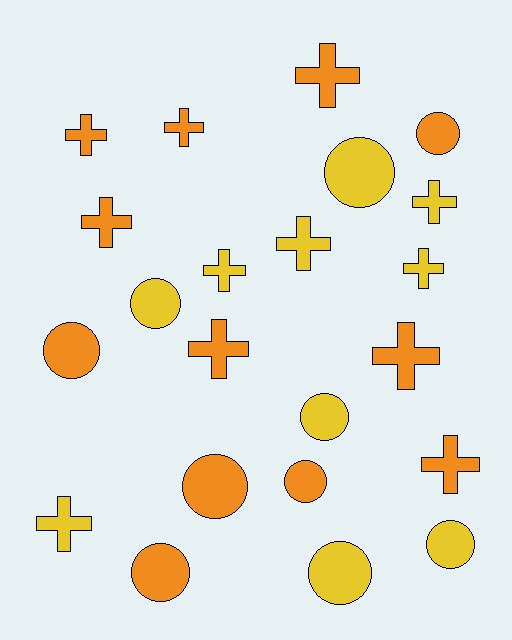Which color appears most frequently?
Orange, with 12 objects.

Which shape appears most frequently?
Cross, with 12 objects.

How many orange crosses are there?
There are 7 orange crosses.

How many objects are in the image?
There are 22 objects.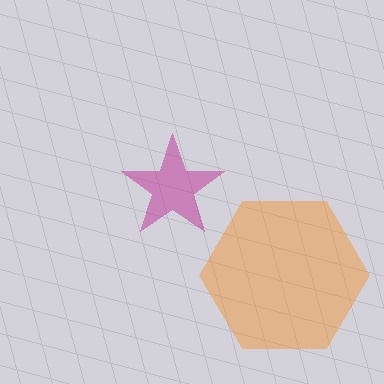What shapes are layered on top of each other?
The layered shapes are: an orange hexagon, a magenta star.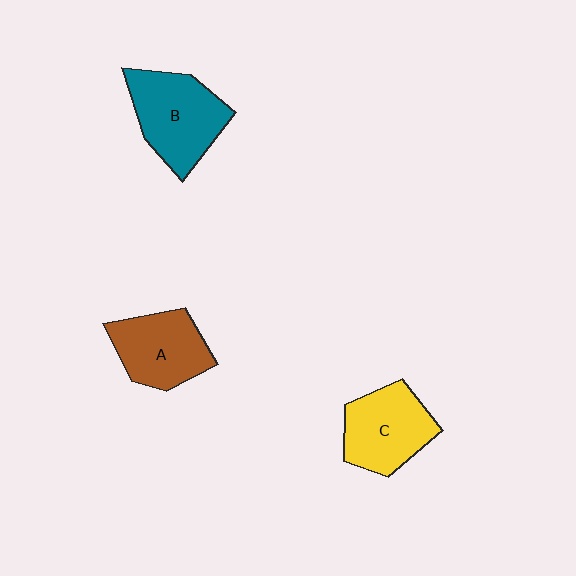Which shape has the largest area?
Shape B (teal).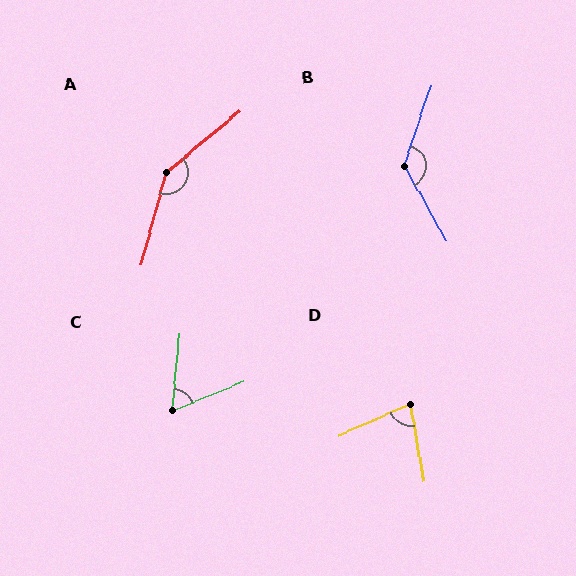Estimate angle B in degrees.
Approximately 132 degrees.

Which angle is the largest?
A, at approximately 145 degrees.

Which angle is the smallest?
C, at approximately 62 degrees.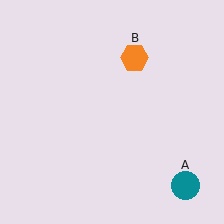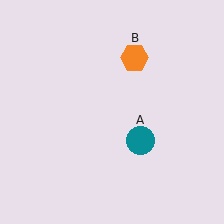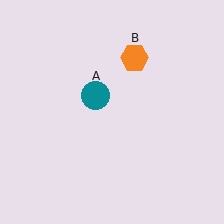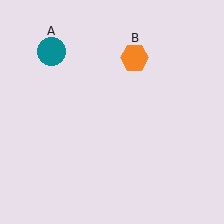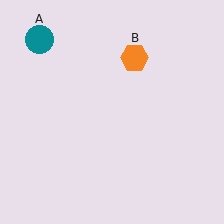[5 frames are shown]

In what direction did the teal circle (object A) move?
The teal circle (object A) moved up and to the left.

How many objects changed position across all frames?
1 object changed position: teal circle (object A).